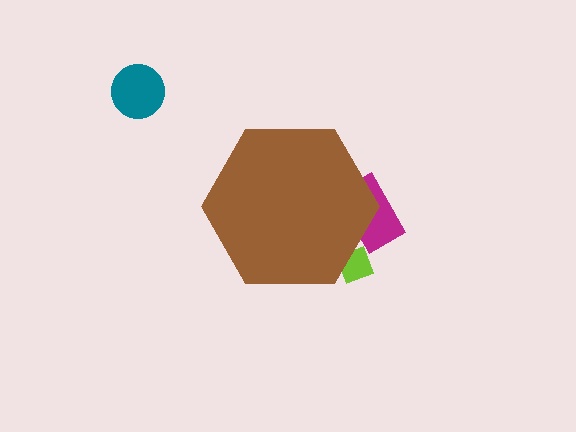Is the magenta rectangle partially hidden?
Yes, the magenta rectangle is partially hidden behind the brown hexagon.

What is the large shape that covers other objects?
A brown hexagon.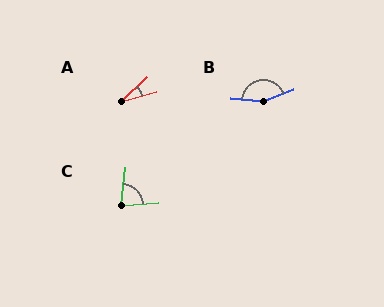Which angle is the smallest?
A, at approximately 29 degrees.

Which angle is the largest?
B, at approximately 152 degrees.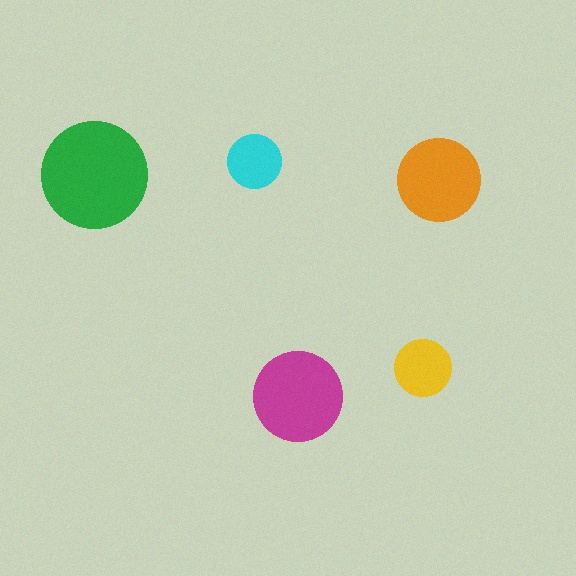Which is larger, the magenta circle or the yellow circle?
The magenta one.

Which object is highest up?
The cyan circle is topmost.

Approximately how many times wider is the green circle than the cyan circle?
About 2 times wider.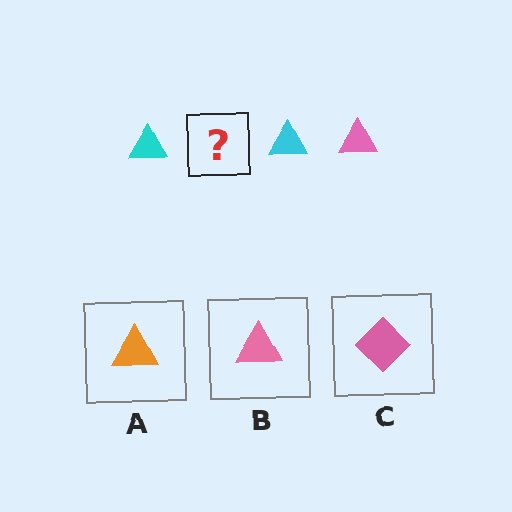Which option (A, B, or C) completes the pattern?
B.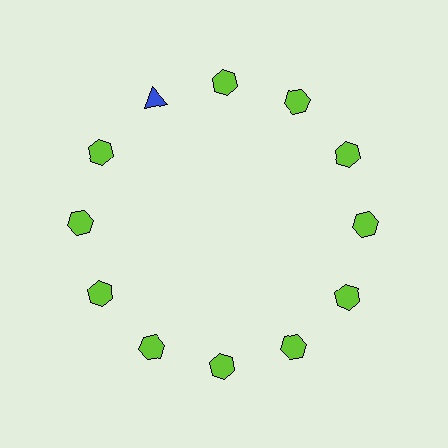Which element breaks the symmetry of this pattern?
The blue triangle at roughly the 11 o'clock position breaks the symmetry. All other shapes are lime hexagons.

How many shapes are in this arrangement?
There are 12 shapes arranged in a ring pattern.